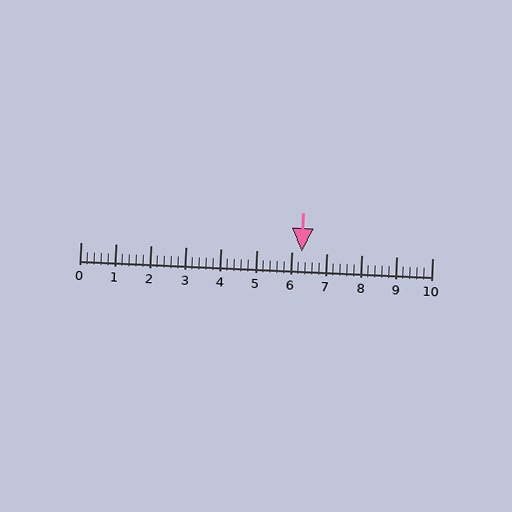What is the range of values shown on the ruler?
The ruler shows values from 0 to 10.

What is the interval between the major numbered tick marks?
The major tick marks are spaced 1 units apart.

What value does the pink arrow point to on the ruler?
The pink arrow points to approximately 6.3.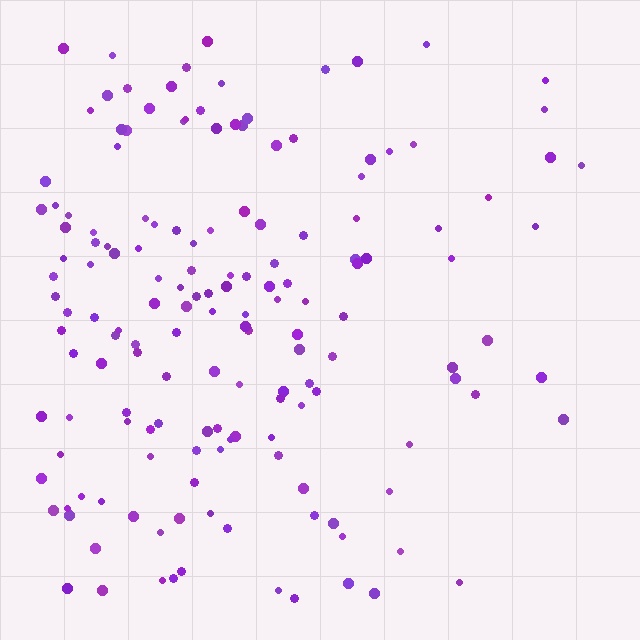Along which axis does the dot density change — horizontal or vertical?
Horizontal.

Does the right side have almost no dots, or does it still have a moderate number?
Still a moderate number, just noticeably fewer than the left.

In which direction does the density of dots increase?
From right to left, with the left side densest.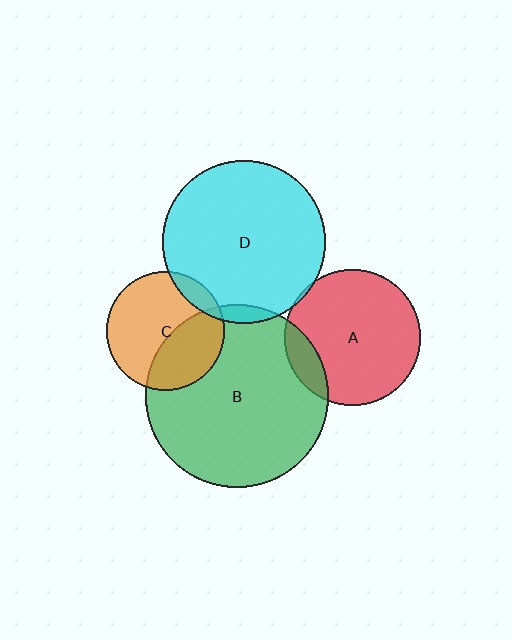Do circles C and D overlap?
Yes.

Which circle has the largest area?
Circle B (green).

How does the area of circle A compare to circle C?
Approximately 1.3 times.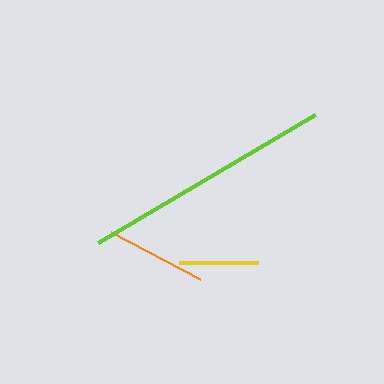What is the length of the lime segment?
The lime segment is approximately 252 pixels long.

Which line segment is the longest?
The lime line is the longest at approximately 252 pixels.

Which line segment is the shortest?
The yellow line is the shortest at approximately 79 pixels.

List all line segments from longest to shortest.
From longest to shortest: lime, orange, yellow.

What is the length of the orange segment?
The orange segment is approximately 100 pixels long.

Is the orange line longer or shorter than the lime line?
The lime line is longer than the orange line.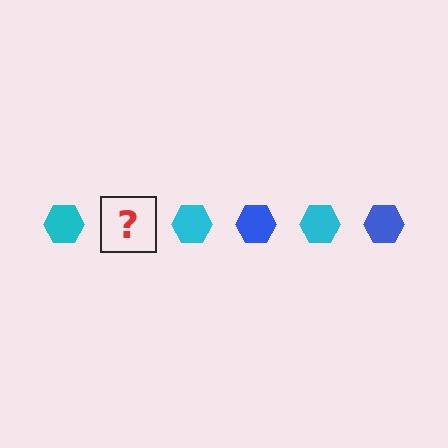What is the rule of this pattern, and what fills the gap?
The rule is that the pattern cycles through cyan, blue hexagons. The gap should be filled with a blue hexagon.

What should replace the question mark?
The question mark should be replaced with a blue hexagon.